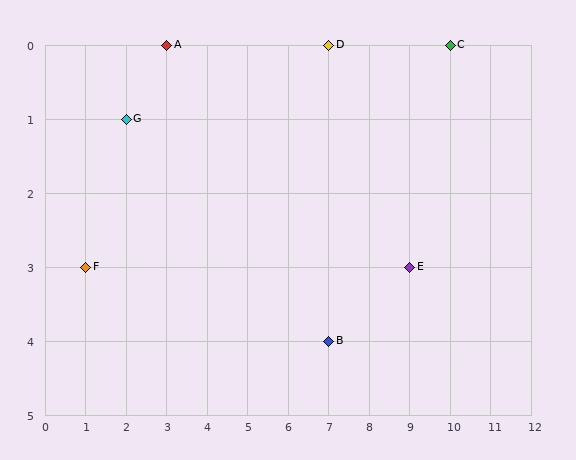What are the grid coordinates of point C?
Point C is at grid coordinates (10, 0).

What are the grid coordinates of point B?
Point B is at grid coordinates (7, 4).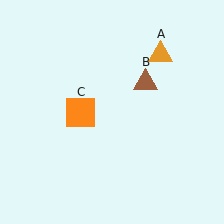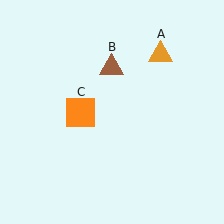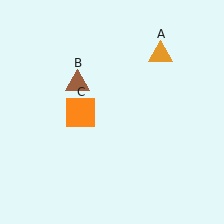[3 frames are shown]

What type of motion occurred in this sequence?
The brown triangle (object B) rotated counterclockwise around the center of the scene.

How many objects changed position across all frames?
1 object changed position: brown triangle (object B).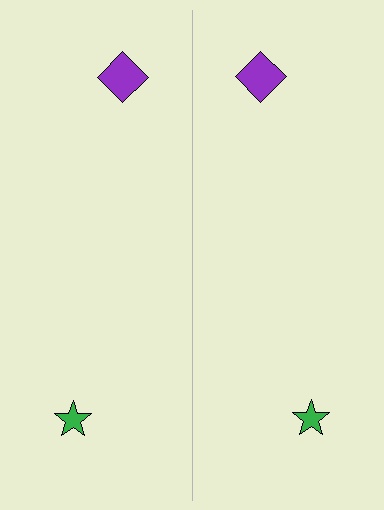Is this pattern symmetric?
Yes, this pattern has bilateral (reflection) symmetry.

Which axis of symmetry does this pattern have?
The pattern has a vertical axis of symmetry running through the center of the image.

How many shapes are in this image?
There are 4 shapes in this image.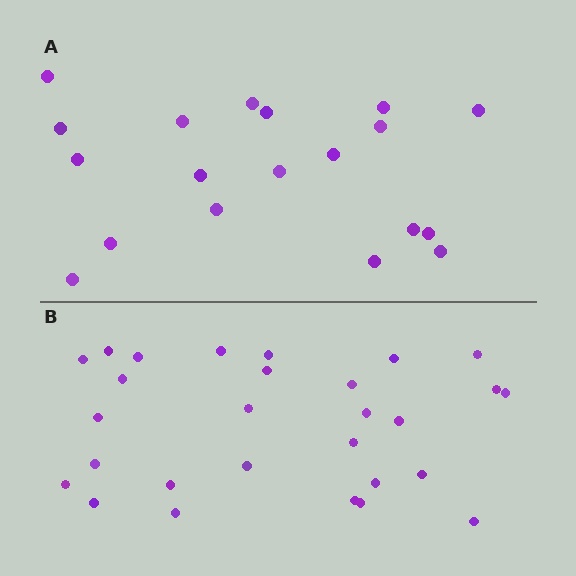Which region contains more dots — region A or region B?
Region B (the bottom region) has more dots.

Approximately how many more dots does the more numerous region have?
Region B has roughly 8 or so more dots than region A.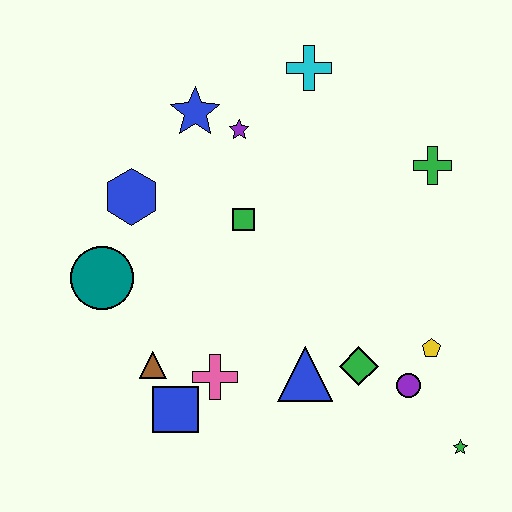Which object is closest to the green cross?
The cyan cross is closest to the green cross.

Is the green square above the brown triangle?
Yes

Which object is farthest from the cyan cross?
The green star is farthest from the cyan cross.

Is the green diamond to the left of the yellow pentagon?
Yes